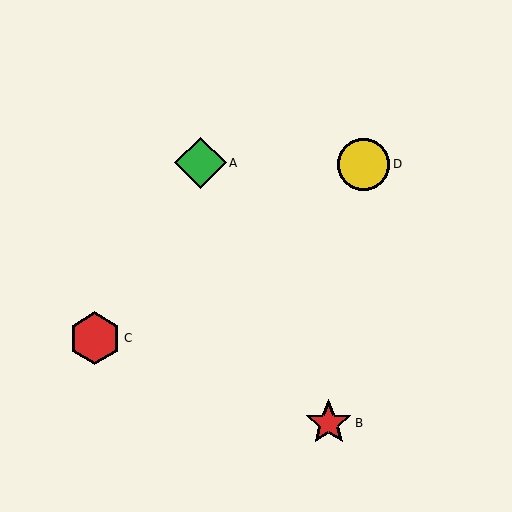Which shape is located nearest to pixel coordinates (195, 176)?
The green diamond (labeled A) at (200, 163) is nearest to that location.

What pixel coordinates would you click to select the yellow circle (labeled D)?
Click at (364, 164) to select the yellow circle D.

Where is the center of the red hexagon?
The center of the red hexagon is at (95, 338).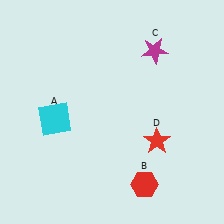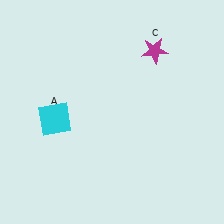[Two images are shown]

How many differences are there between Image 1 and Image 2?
There are 2 differences between the two images.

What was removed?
The red hexagon (B), the red star (D) were removed in Image 2.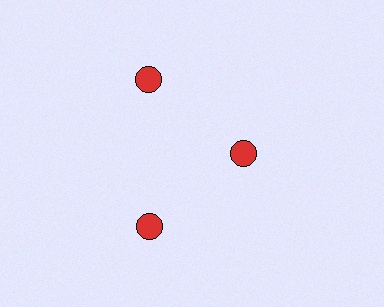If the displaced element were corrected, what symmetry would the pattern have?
It would have 3-fold rotational symmetry — the pattern would map onto itself every 120 degrees.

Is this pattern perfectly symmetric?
No. The 3 red circles are arranged in a ring, but one element near the 3 o'clock position is pulled inward toward the center, breaking the 3-fold rotational symmetry.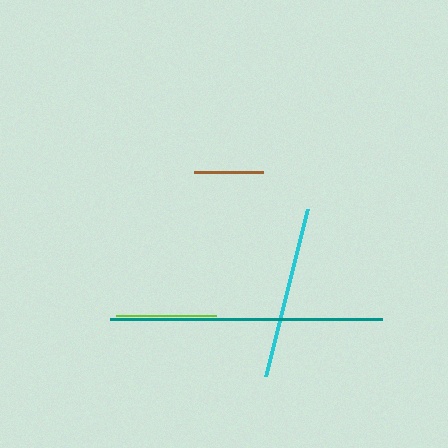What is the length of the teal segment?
The teal segment is approximately 272 pixels long.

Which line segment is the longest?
The teal line is the longest at approximately 272 pixels.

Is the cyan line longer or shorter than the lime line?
The cyan line is longer than the lime line.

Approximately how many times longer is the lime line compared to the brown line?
The lime line is approximately 1.5 times the length of the brown line.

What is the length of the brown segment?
The brown segment is approximately 69 pixels long.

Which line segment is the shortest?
The brown line is the shortest at approximately 69 pixels.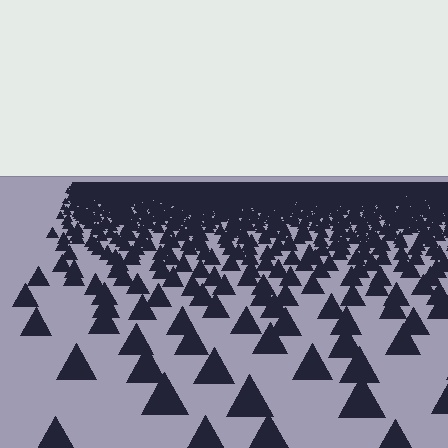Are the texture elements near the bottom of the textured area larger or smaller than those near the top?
Larger. Near the bottom, elements are closer to the viewer and appear at a bigger on-screen size.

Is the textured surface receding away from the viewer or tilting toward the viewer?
The surface is receding away from the viewer. Texture elements get smaller and denser toward the top.